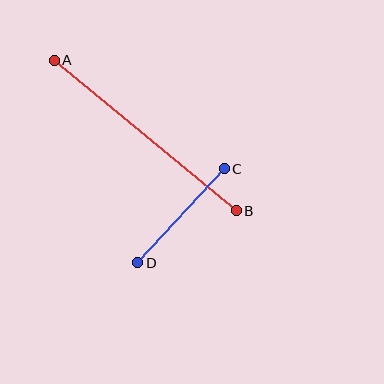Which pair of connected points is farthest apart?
Points A and B are farthest apart.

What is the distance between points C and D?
The distance is approximately 128 pixels.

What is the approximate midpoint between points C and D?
The midpoint is at approximately (181, 216) pixels.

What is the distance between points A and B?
The distance is approximately 236 pixels.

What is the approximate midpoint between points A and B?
The midpoint is at approximately (145, 136) pixels.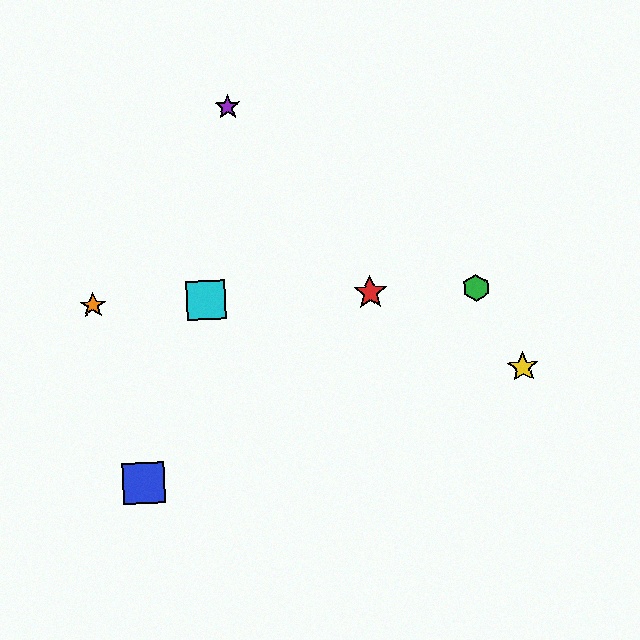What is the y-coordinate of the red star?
The red star is at y≈293.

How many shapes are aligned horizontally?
4 shapes (the red star, the green hexagon, the orange star, the cyan square) are aligned horizontally.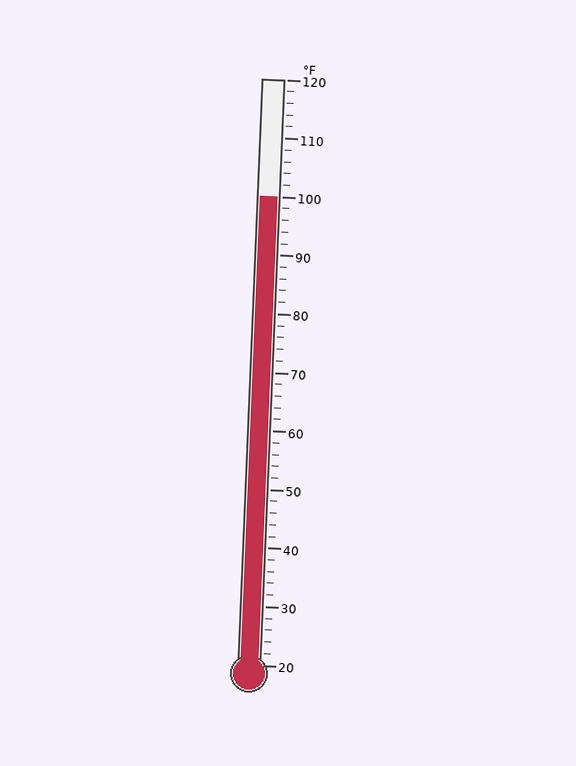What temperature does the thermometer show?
The thermometer shows approximately 100°F.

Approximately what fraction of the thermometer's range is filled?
The thermometer is filled to approximately 80% of its range.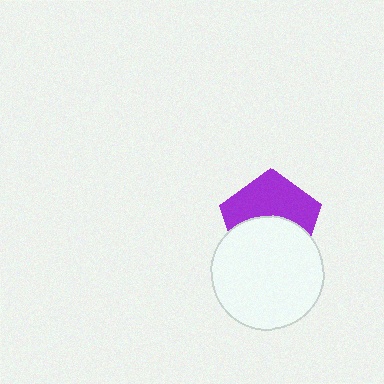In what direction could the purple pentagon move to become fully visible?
The purple pentagon could move up. That would shift it out from behind the white circle entirely.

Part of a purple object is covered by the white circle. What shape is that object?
It is a pentagon.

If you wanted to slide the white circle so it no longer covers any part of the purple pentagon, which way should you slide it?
Slide it down — that is the most direct way to separate the two shapes.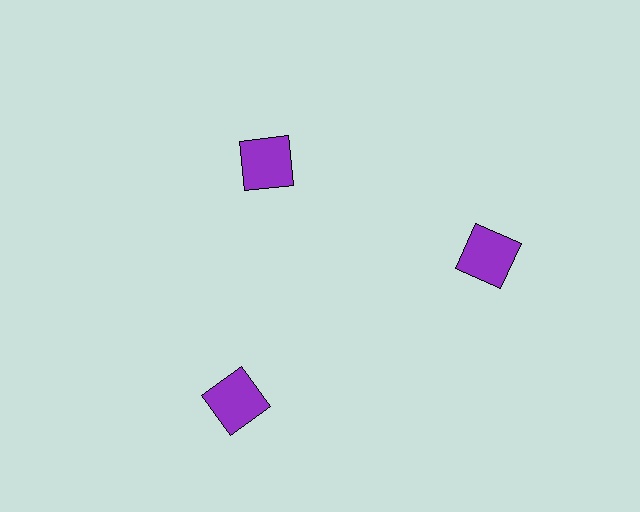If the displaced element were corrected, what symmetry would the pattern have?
It would have 3-fold rotational symmetry — the pattern would map onto itself every 120 degrees.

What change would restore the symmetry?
The symmetry would be restored by moving it outward, back onto the ring so that all 3 squares sit at equal angles and equal distance from the center.